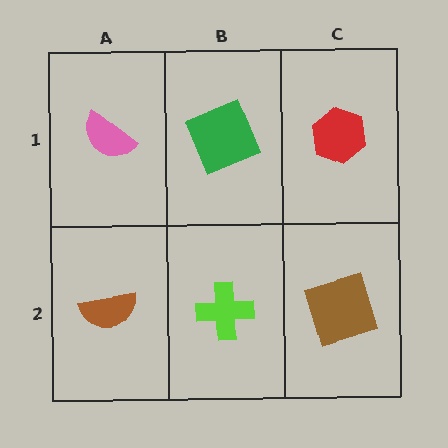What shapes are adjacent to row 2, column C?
A red hexagon (row 1, column C), a lime cross (row 2, column B).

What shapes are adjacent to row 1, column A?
A brown semicircle (row 2, column A), a green square (row 1, column B).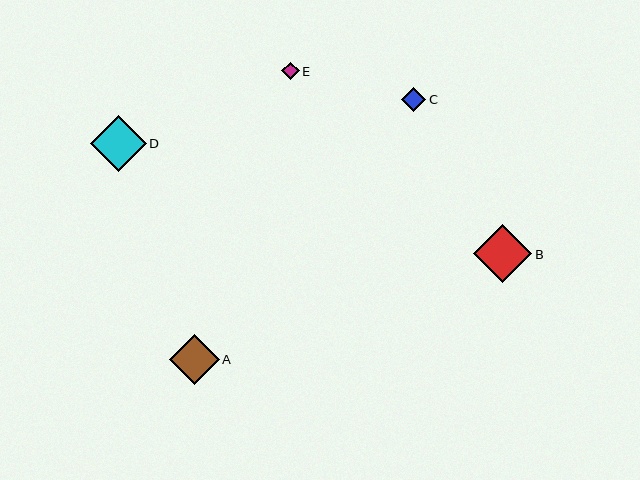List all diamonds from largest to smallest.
From largest to smallest: B, D, A, C, E.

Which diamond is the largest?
Diamond B is the largest with a size of approximately 58 pixels.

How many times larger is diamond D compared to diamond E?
Diamond D is approximately 3.2 times the size of diamond E.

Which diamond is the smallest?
Diamond E is the smallest with a size of approximately 18 pixels.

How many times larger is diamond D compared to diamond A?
Diamond D is approximately 1.1 times the size of diamond A.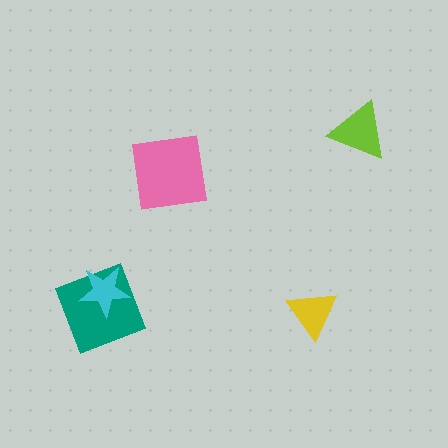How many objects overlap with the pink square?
0 objects overlap with the pink square.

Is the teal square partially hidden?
Yes, it is partially covered by another shape.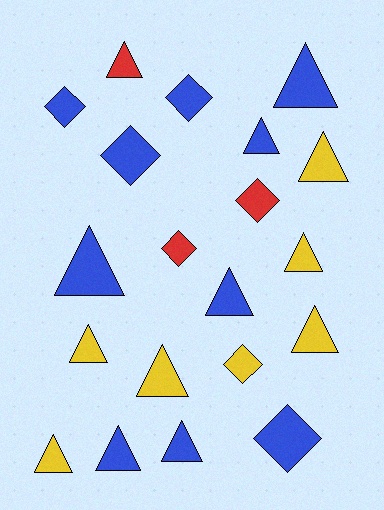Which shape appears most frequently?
Triangle, with 13 objects.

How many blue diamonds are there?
There are 4 blue diamonds.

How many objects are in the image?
There are 20 objects.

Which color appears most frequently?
Blue, with 10 objects.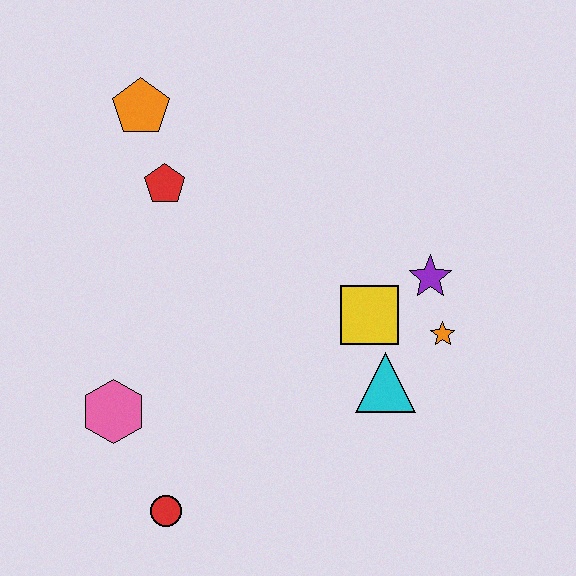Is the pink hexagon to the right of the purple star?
No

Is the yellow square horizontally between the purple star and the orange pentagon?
Yes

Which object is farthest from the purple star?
The red circle is farthest from the purple star.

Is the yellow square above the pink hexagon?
Yes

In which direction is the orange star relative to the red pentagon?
The orange star is to the right of the red pentagon.